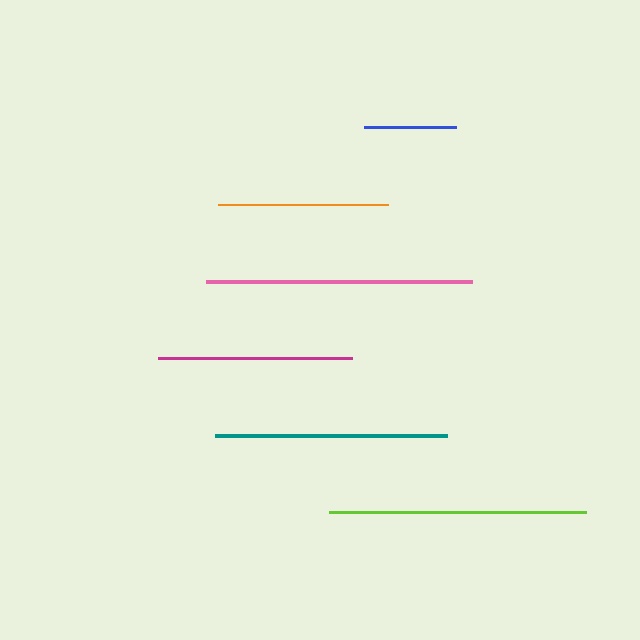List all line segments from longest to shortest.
From longest to shortest: pink, lime, teal, magenta, orange, blue.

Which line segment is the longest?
The pink line is the longest at approximately 267 pixels.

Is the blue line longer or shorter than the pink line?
The pink line is longer than the blue line.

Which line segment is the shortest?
The blue line is the shortest at approximately 92 pixels.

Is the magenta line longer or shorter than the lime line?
The lime line is longer than the magenta line.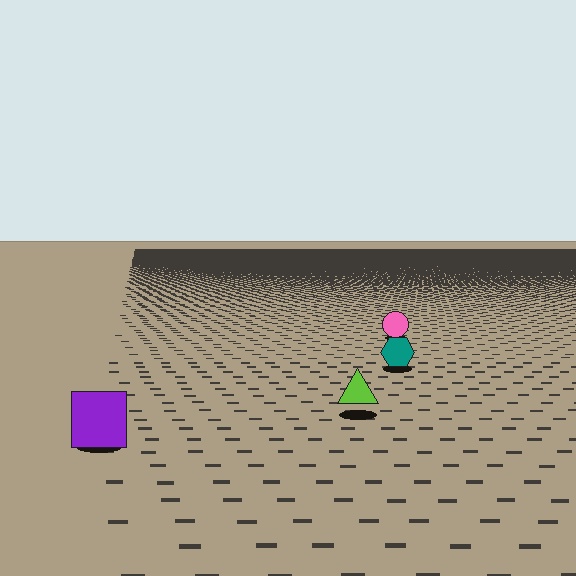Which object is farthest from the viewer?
The pink circle is farthest from the viewer. It appears smaller and the ground texture around it is denser.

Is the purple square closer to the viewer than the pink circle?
Yes. The purple square is closer — you can tell from the texture gradient: the ground texture is coarser near it.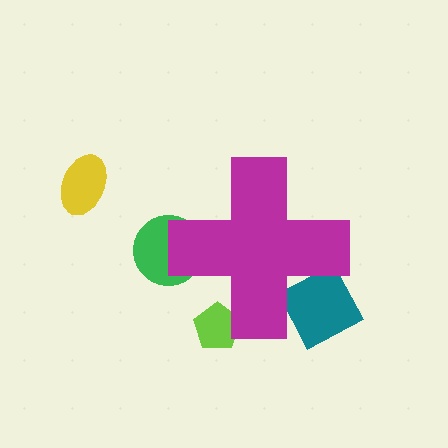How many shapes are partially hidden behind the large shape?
3 shapes are partially hidden.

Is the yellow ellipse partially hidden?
No, the yellow ellipse is fully visible.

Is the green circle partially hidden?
Yes, the green circle is partially hidden behind the magenta cross.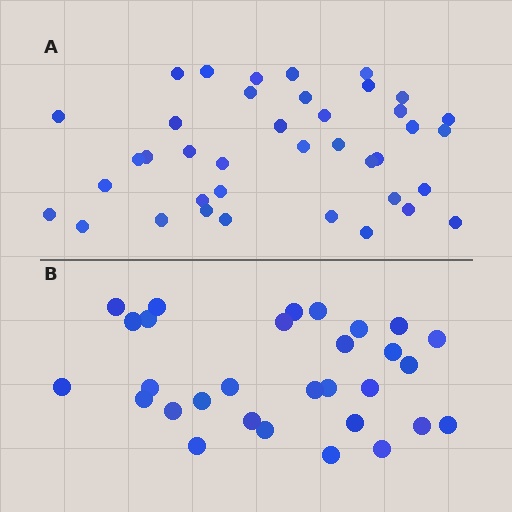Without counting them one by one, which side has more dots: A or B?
Region A (the top region) has more dots.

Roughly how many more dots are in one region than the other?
Region A has roughly 8 or so more dots than region B.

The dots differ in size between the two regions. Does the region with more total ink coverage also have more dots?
No. Region B has more total ink coverage because its dots are larger, but region A actually contains more individual dots. Total area can be misleading — the number of items is what matters here.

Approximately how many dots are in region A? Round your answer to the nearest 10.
About 40 dots. (The exact count is 39, which rounds to 40.)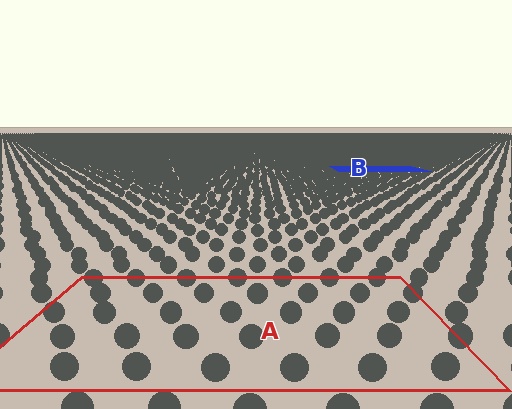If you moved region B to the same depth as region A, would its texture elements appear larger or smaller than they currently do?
They would appear larger. At a closer depth, the same texture elements are projected at a bigger on-screen size.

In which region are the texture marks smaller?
The texture marks are smaller in region B, because it is farther away.